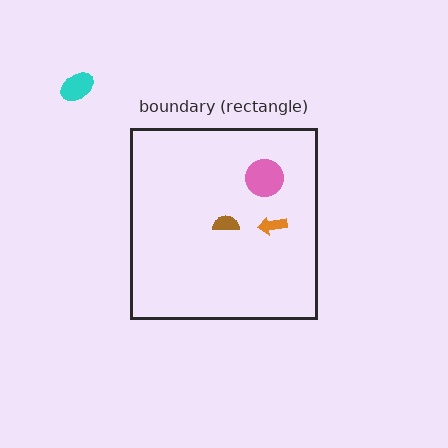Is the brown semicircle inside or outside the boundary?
Inside.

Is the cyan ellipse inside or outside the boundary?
Outside.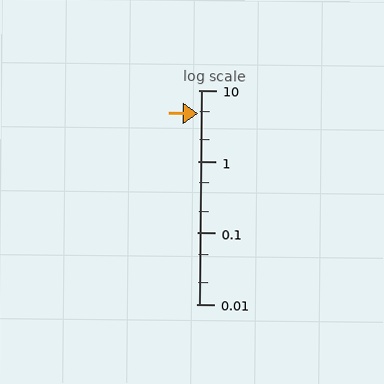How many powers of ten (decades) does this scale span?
The scale spans 3 decades, from 0.01 to 10.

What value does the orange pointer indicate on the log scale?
The pointer indicates approximately 4.7.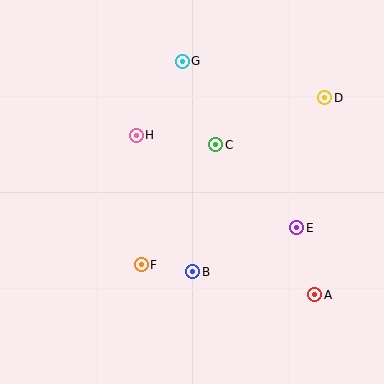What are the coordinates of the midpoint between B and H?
The midpoint between B and H is at (165, 203).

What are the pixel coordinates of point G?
Point G is at (182, 61).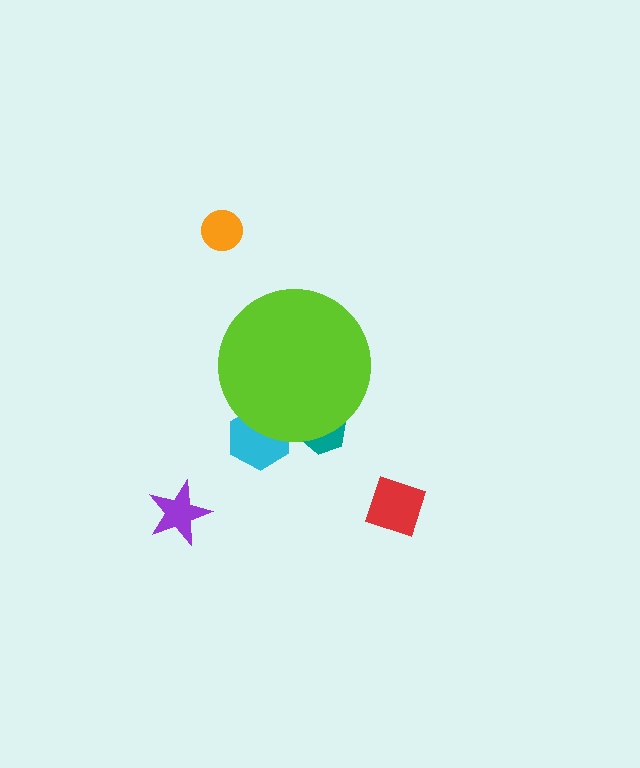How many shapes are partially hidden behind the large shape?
2 shapes are partially hidden.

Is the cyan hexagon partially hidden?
Yes, the cyan hexagon is partially hidden behind the lime circle.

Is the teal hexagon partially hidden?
Yes, the teal hexagon is partially hidden behind the lime circle.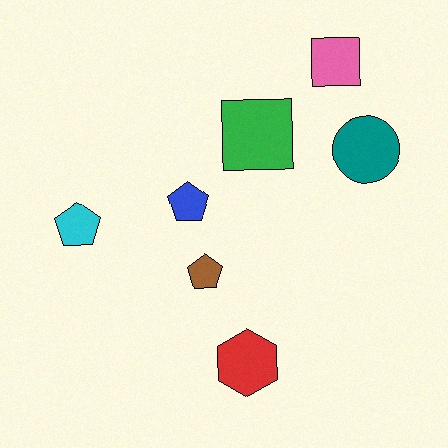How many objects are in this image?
There are 7 objects.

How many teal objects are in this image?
There is 1 teal object.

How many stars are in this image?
There are no stars.